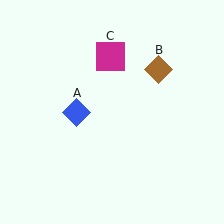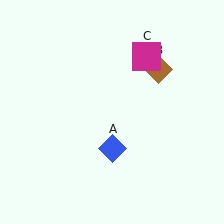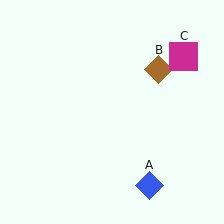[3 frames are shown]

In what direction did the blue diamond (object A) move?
The blue diamond (object A) moved down and to the right.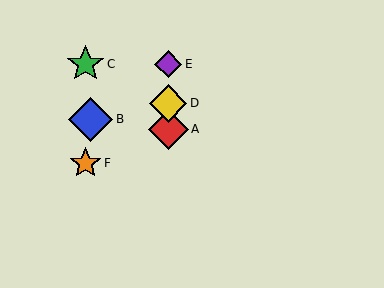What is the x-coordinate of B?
Object B is at x≈91.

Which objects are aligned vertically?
Objects A, D, E are aligned vertically.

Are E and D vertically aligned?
Yes, both are at x≈168.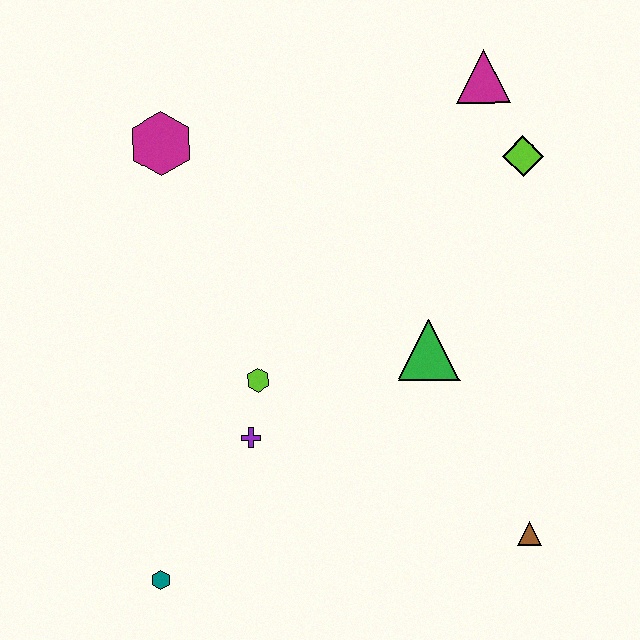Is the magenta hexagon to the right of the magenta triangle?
No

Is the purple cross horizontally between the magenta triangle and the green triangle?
No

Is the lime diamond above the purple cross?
Yes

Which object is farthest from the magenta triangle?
The teal hexagon is farthest from the magenta triangle.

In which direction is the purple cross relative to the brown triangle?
The purple cross is to the left of the brown triangle.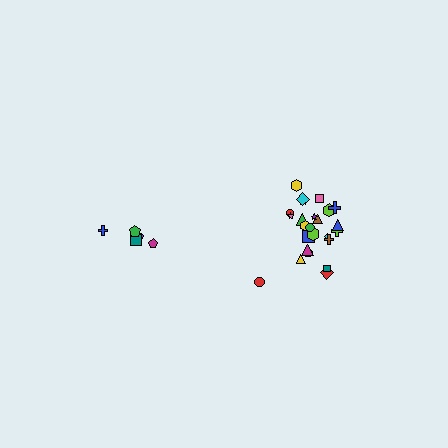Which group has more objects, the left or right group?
The right group.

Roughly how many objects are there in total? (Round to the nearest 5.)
Roughly 30 objects in total.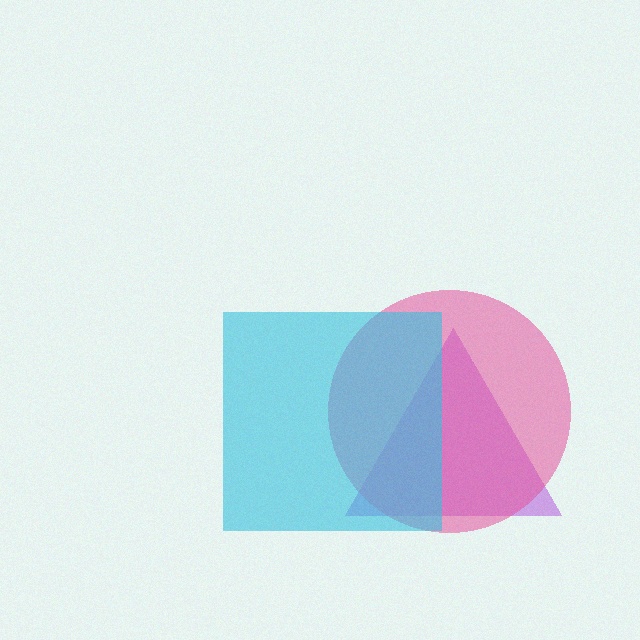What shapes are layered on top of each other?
The layered shapes are: a purple triangle, a pink circle, a cyan square.